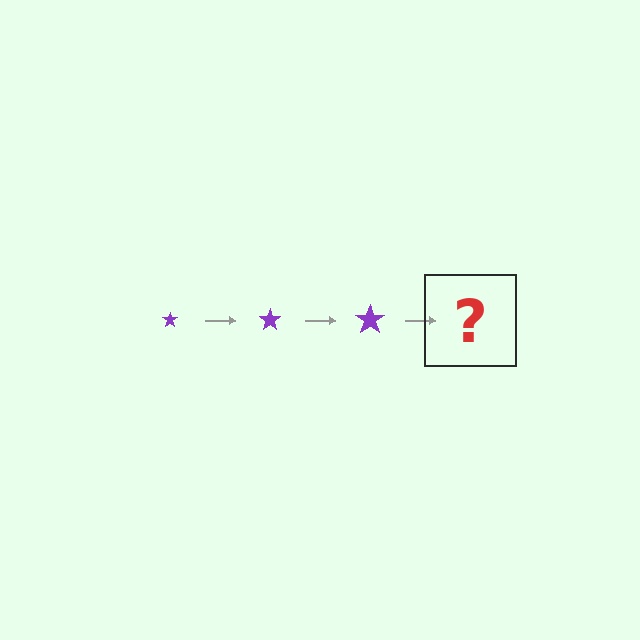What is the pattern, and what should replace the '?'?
The pattern is that the star gets progressively larger each step. The '?' should be a purple star, larger than the previous one.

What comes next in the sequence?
The next element should be a purple star, larger than the previous one.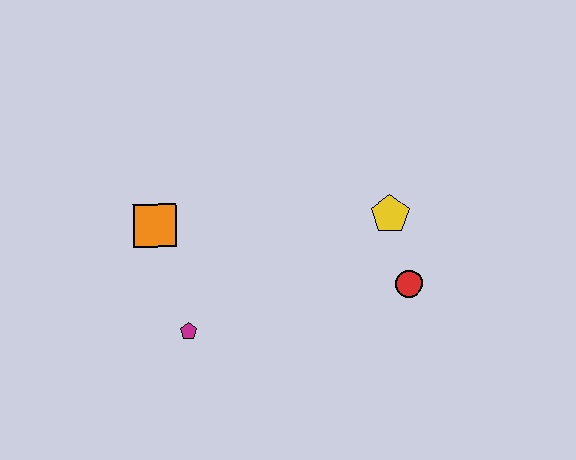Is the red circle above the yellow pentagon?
No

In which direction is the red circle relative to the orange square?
The red circle is to the right of the orange square.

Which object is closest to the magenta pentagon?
The orange square is closest to the magenta pentagon.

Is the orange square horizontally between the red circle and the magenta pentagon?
No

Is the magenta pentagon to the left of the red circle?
Yes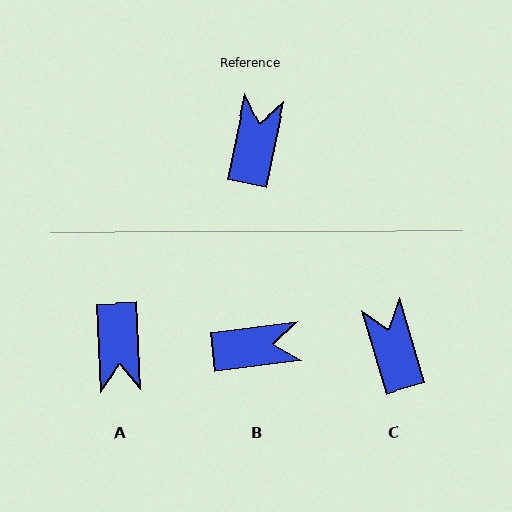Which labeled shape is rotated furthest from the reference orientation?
A, about 165 degrees away.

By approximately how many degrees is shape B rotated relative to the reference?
Approximately 71 degrees clockwise.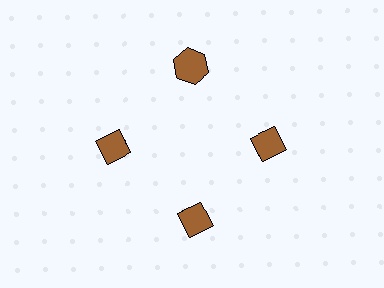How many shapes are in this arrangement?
There are 4 shapes arranged in a ring pattern.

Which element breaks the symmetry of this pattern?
The brown hexagon at roughly the 12 o'clock position breaks the symmetry. All other shapes are brown diamonds.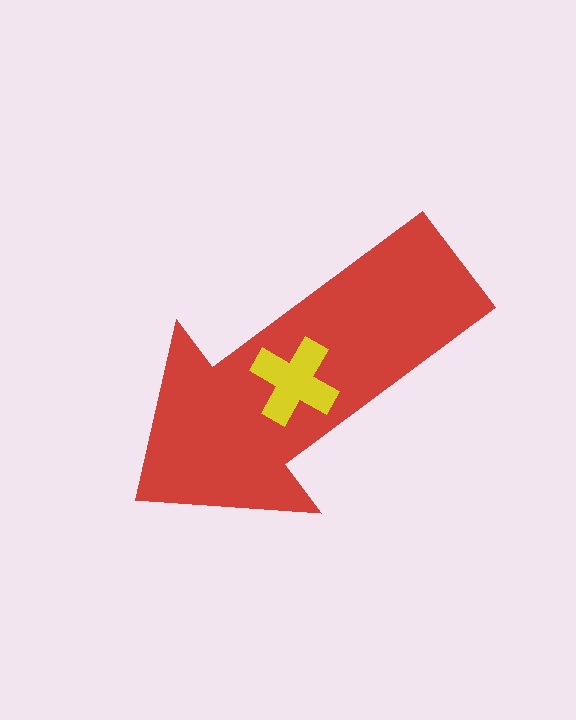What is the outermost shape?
The red arrow.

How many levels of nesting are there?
2.